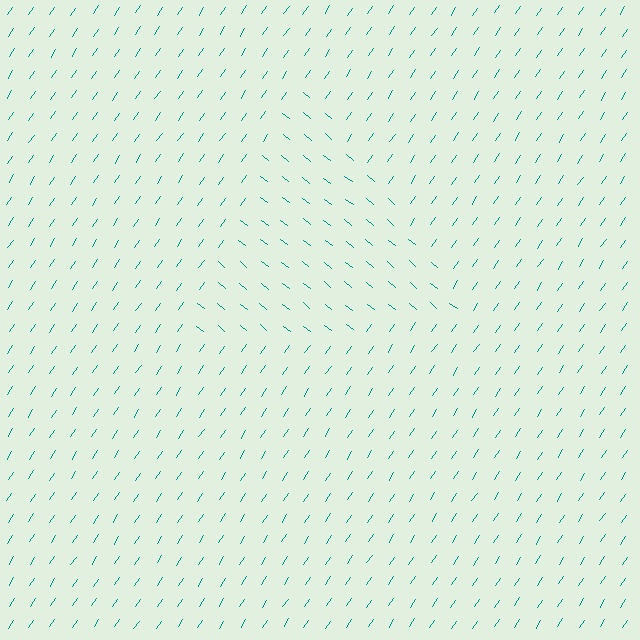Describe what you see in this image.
The image is filled with small teal line segments. A triangle region in the image has lines oriented differently from the surrounding lines, creating a visible texture boundary.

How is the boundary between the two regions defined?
The boundary is defined purely by a change in line orientation (approximately 85 degrees difference). All lines are the same color and thickness.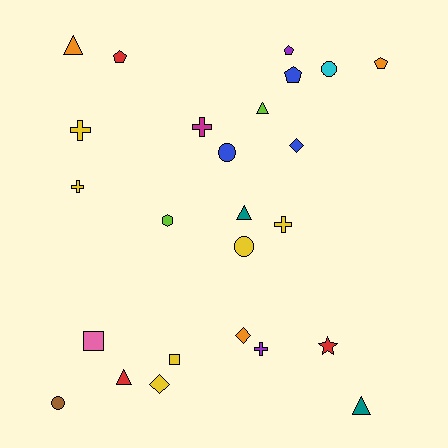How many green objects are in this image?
There are no green objects.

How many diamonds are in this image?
There are 3 diamonds.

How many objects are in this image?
There are 25 objects.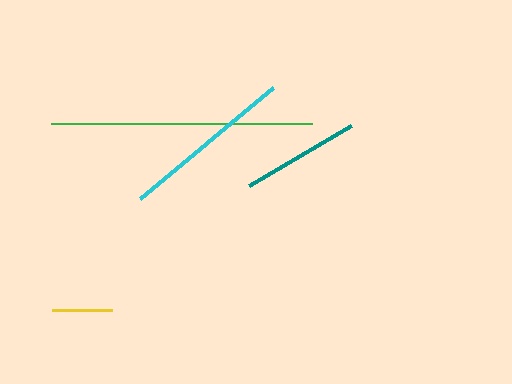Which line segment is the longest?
The green line is the longest at approximately 261 pixels.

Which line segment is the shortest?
The yellow line is the shortest at approximately 60 pixels.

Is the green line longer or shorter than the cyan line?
The green line is longer than the cyan line.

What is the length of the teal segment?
The teal segment is approximately 119 pixels long.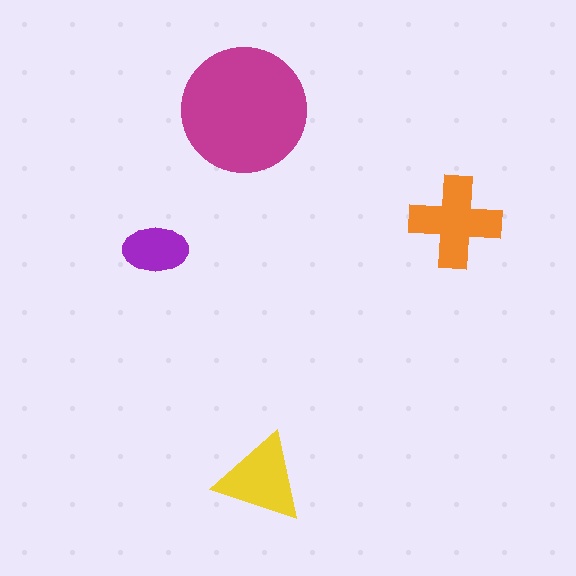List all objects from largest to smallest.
The magenta circle, the orange cross, the yellow triangle, the purple ellipse.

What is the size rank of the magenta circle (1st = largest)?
1st.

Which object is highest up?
The magenta circle is topmost.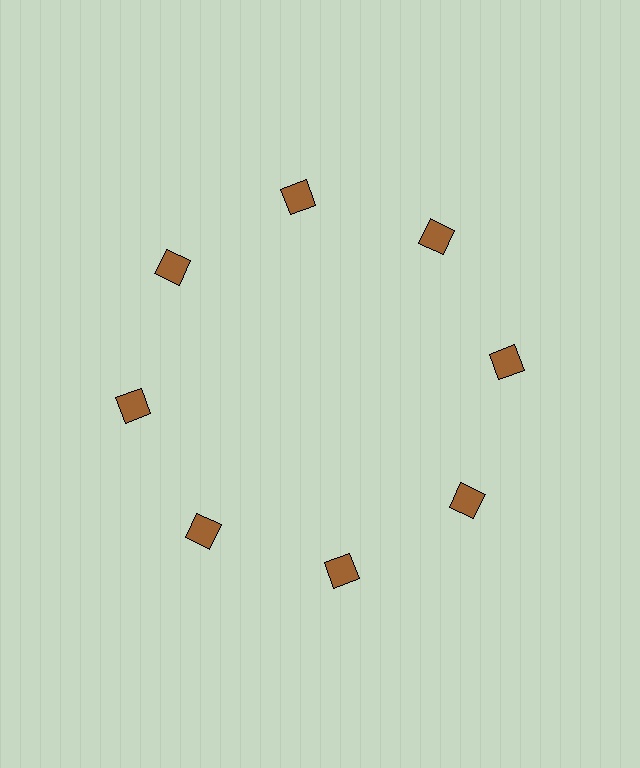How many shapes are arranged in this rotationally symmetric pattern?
There are 8 shapes, arranged in 8 groups of 1.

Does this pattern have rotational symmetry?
Yes, this pattern has 8-fold rotational symmetry. It looks the same after rotating 45 degrees around the center.